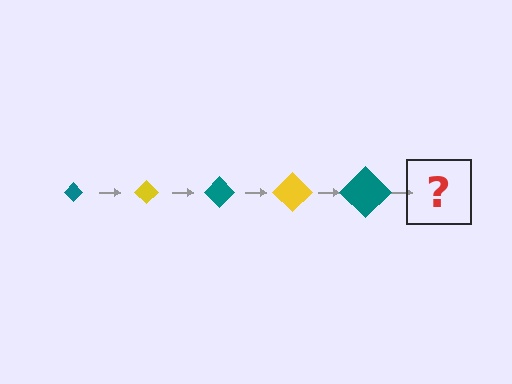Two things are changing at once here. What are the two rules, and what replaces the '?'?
The two rules are that the diamond grows larger each step and the color cycles through teal and yellow. The '?' should be a yellow diamond, larger than the previous one.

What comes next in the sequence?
The next element should be a yellow diamond, larger than the previous one.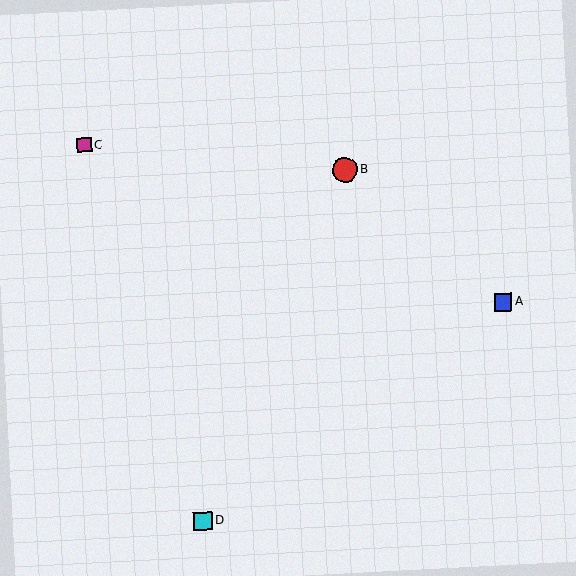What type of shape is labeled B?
Shape B is a red circle.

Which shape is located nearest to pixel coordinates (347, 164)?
The red circle (labeled B) at (345, 170) is nearest to that location.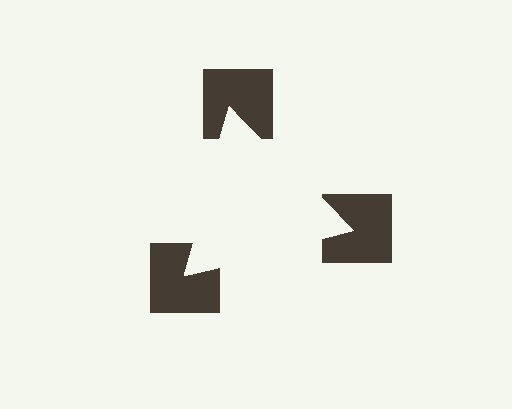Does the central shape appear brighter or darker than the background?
It typically appears slightly brighter than the background, even though no actual brightness change is drawn.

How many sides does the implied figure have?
3 sides.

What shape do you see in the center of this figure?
An illusory triangle — its edges are inferred from the aligned wedge cuts in the notched squares, not physically drawn.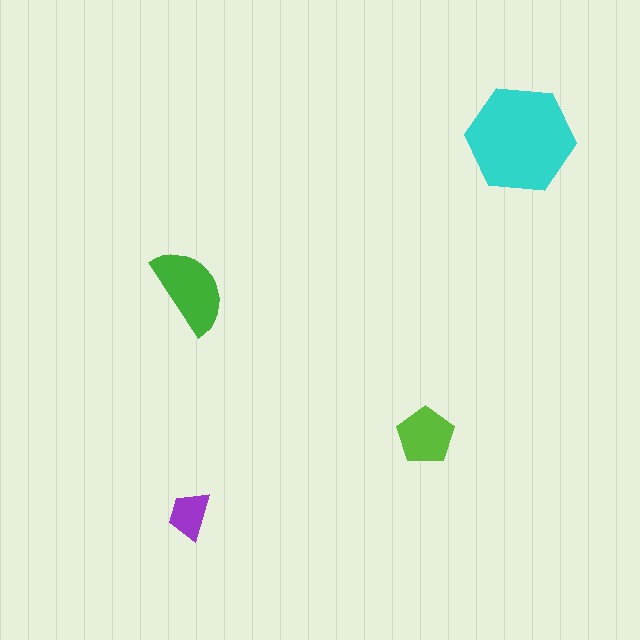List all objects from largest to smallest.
The cyan hexagon, the green semicircle, the lime pentagon, the purple trapezoid.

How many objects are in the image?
There are 4 objects in the image.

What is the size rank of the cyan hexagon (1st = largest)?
1st.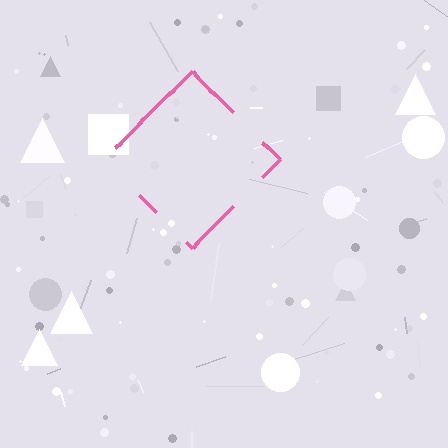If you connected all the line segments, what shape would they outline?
They would outline a diamond.